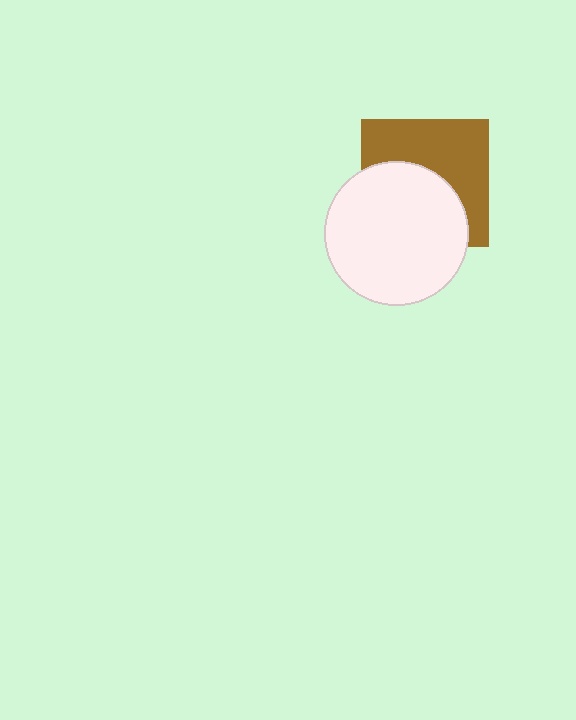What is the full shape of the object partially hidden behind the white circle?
The partially hidden object is a brown square.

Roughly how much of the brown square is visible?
About half of it is visible (roughly 51%).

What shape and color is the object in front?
The object in front is a white circle.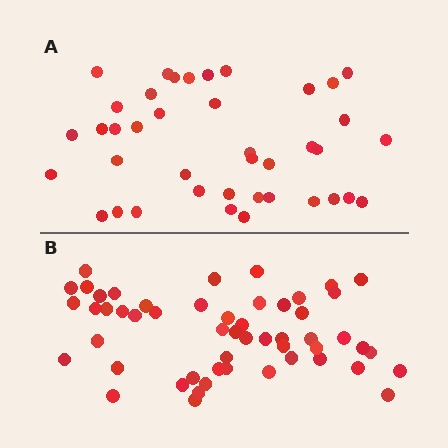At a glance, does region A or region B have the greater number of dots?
Region B (the bottom region) has more dots.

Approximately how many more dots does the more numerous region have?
Region B has approximately 15 more dots than region A.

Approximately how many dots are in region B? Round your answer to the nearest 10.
About 50 dots. (The exact count is 53, which rounds to 50.)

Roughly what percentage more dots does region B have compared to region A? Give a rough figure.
About 30% more.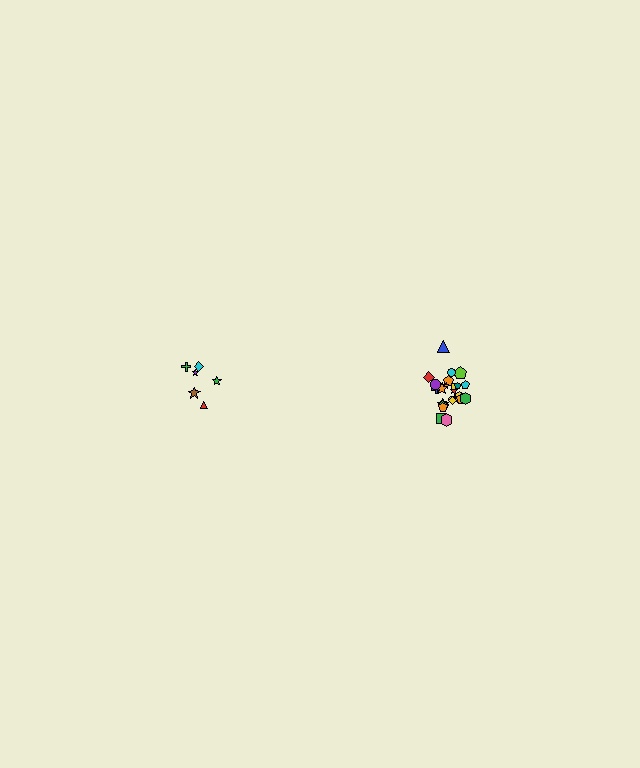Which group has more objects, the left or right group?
The right group.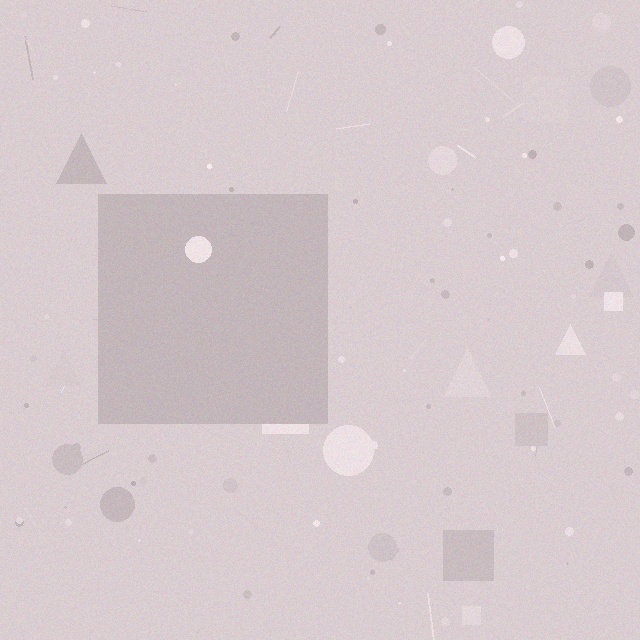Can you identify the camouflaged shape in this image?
The camouflaged shape is a square.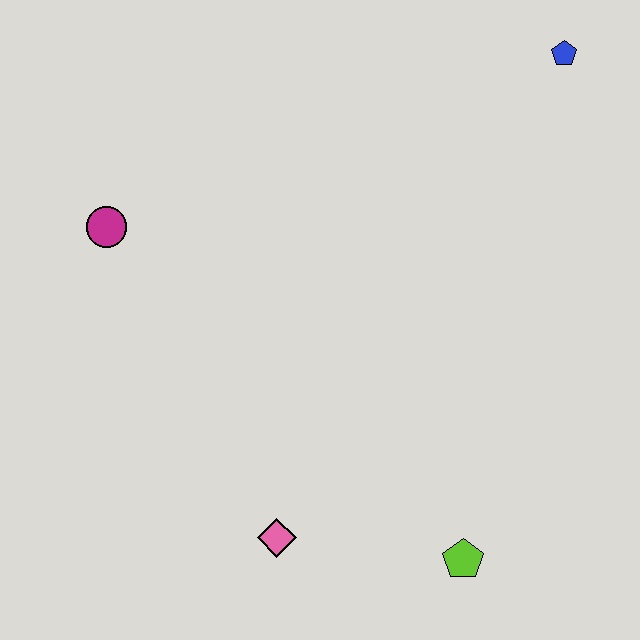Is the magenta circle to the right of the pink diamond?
No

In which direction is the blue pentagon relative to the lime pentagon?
The blue pentagon is above the lime pentagon.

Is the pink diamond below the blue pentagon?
Yes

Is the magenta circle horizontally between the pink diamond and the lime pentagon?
No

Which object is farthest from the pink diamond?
The blue pentagon is farthest from the pink diamond.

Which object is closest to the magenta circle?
The pink diamond is closest to the magenta circle.